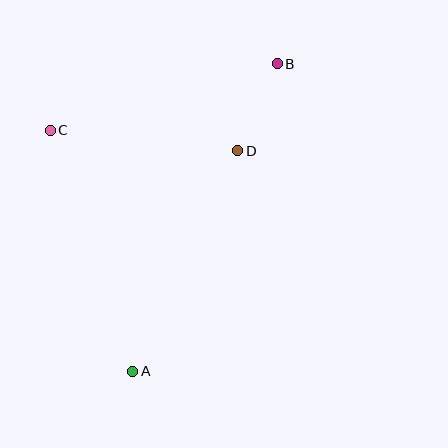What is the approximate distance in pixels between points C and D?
The distance between C and D is approximately 189 pixels.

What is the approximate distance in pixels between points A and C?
The distance between A and C is approximately 255 pixels.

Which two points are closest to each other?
Points B and D are closest to each other.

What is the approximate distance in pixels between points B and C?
The distance between B and C is approximately 237 pixels.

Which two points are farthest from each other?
Points A and B are farthest from each other.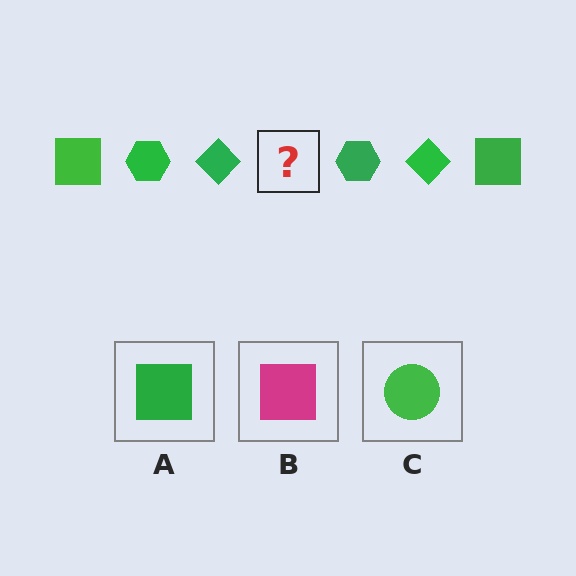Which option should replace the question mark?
Option A.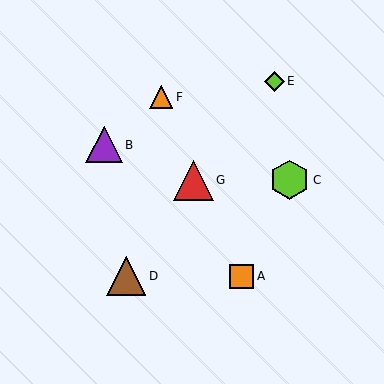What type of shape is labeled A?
Shape A is an orange square.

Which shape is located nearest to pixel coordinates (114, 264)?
The brown triangle (labeled D) at (126, 276) is nearest to that location.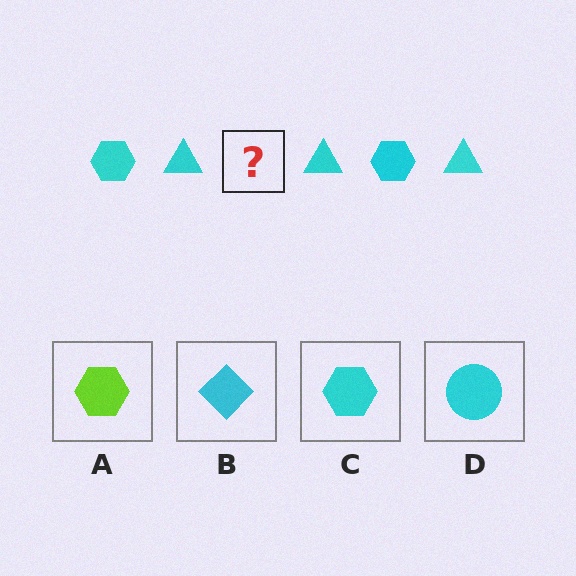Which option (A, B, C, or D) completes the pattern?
C.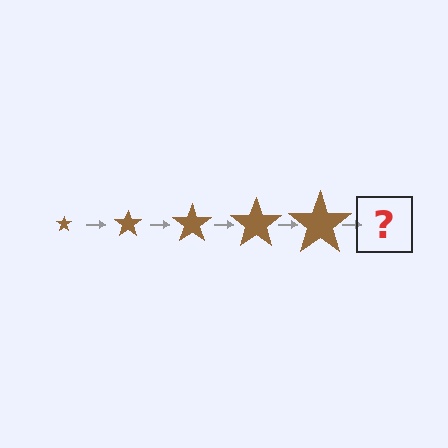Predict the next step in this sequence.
The next step is a brown star, larger than the previous one.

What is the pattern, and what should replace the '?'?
The pattern is that the star gets progressively larger each step. The '?' should be a brown star, larger than the previous one.